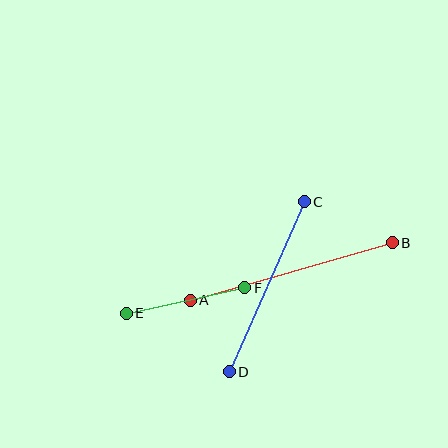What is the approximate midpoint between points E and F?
The midpoint is at approximately (185, 301) pixels.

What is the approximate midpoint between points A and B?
The midpoint is at approximately (291, 272) pixels.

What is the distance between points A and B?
The distance is approximately 210 pixels.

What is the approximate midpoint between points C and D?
The midpoint is at approximately (267, 287) pixels.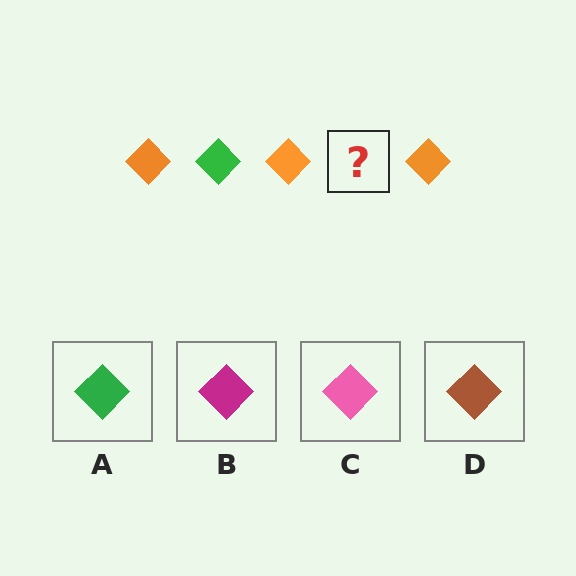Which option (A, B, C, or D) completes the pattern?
A.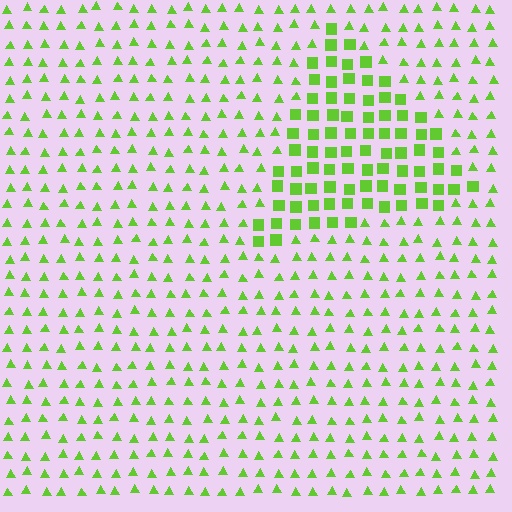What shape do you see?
I see a triangle.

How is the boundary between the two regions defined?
The boundary is defined by a change in element shape: squares inside vs. triangles outside. All elements share the same color and spacing.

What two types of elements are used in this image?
The image uses squares inside the triangle region and triangles outside it.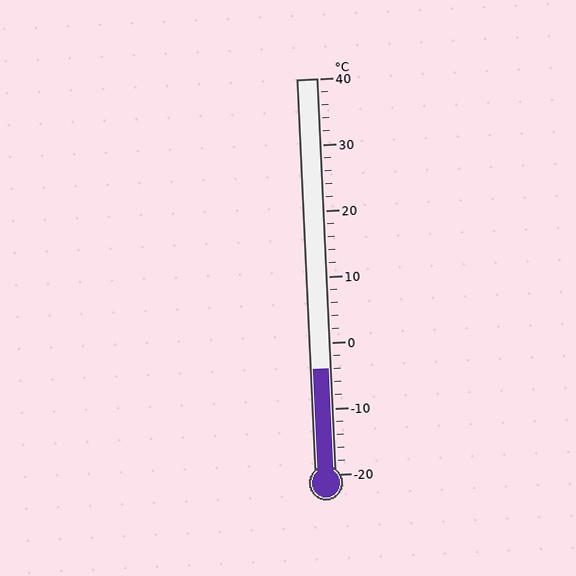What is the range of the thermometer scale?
The thermometer scale ranges from -20°C to 40°C.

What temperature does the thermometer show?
The thermometer shows approximately -4°C.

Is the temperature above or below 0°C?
The temperature is below 0°C.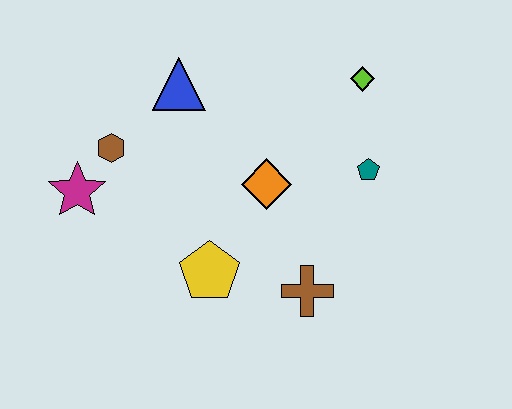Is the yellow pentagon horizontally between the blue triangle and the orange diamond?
Yes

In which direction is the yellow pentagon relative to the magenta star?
The yellow pentagon is to the right of the magenta star.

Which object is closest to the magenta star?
The brown hexagon is closest to the magenta star.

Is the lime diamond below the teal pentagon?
No